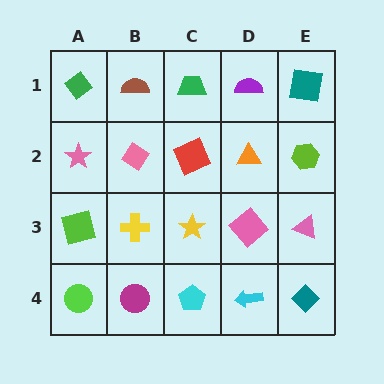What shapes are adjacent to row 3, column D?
An orange triangle (row 2, column D), a cyan arrow (row 4, column D), a yellow star (row 3, column C), a pink triangle (row 3, column E).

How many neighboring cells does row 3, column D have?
4.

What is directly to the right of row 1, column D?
A teal square.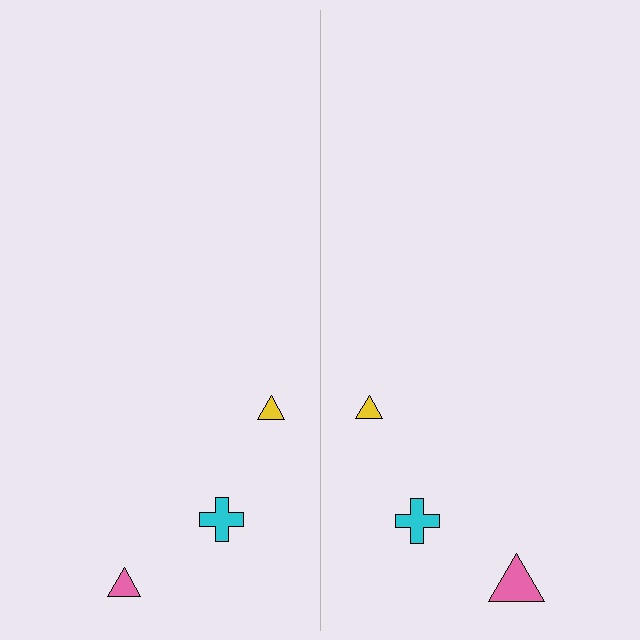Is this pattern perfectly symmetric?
No, the pattern is not perfectly symmetric. The pink triangle on the right side has a different size than its mirror counterpart.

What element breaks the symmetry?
The pink triangle on the right side has a different size than its mirror counterpart.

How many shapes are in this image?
There are 6 shapes in this image.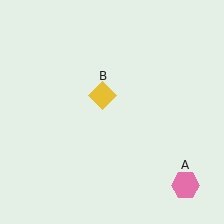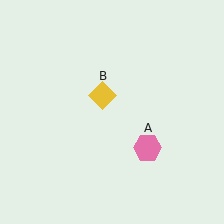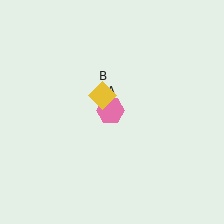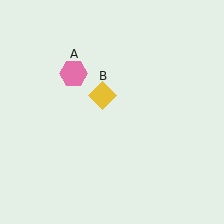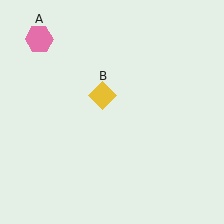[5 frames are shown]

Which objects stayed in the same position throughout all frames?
Yellow diamond (object B) remained stationary.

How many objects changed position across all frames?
1 object changed position: pink hexagon (object A).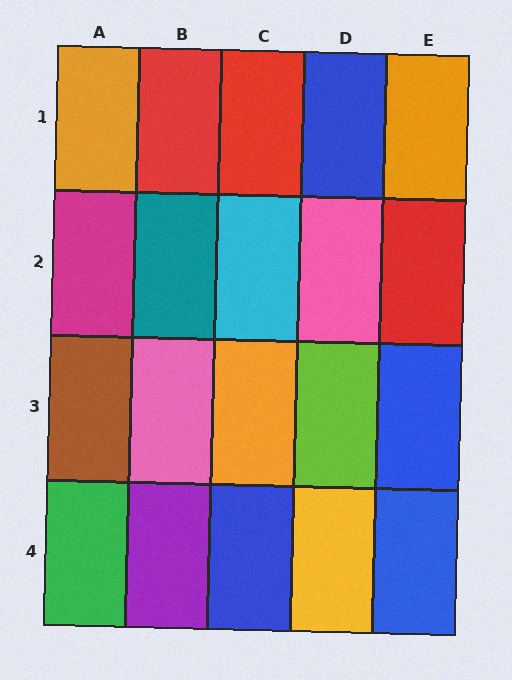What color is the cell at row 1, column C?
Red.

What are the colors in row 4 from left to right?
Green, purple, blue, yellow, blue.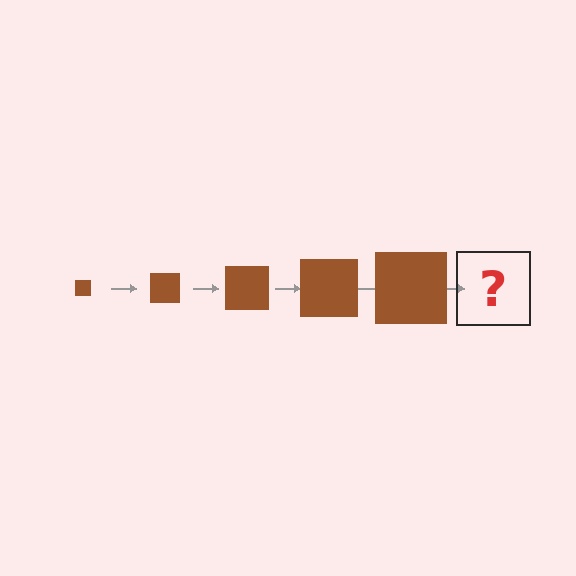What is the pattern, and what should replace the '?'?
The pattern is that the square gets progressively larger each step. The '?' should be a brown square, larger than the previous one.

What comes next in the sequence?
The next element should be a brown square, larger than the previous one.